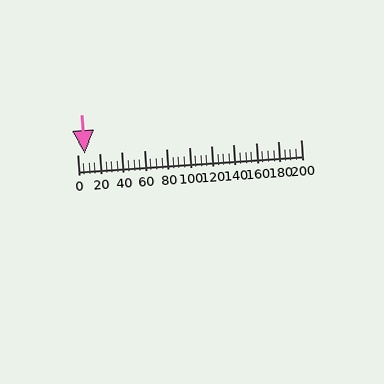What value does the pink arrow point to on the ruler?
The pink arrow points to approximately 6.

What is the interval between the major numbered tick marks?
The major tick marks are spaced 20 units apart.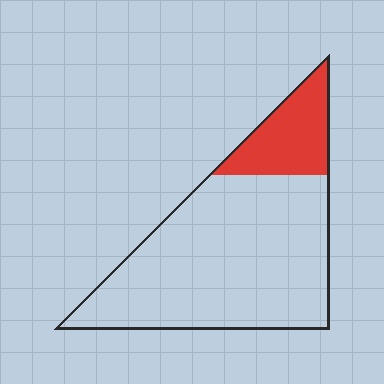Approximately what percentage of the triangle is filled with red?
Approximately 20%.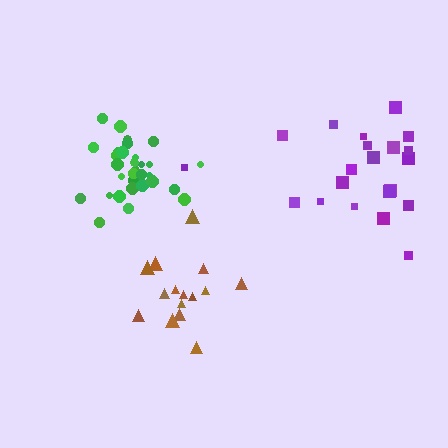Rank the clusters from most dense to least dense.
green, brown, purple.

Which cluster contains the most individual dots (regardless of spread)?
Green (34).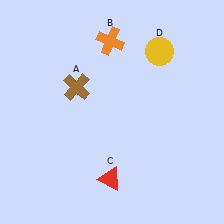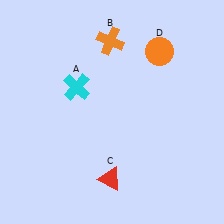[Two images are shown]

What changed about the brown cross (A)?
In Image 1, A is brown. In Image 2, it changed to cyan.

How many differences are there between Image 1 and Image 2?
There are 2 differences between the two images.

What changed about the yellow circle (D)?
In Image 1, D is yellow. In Image 2, it changed to orange.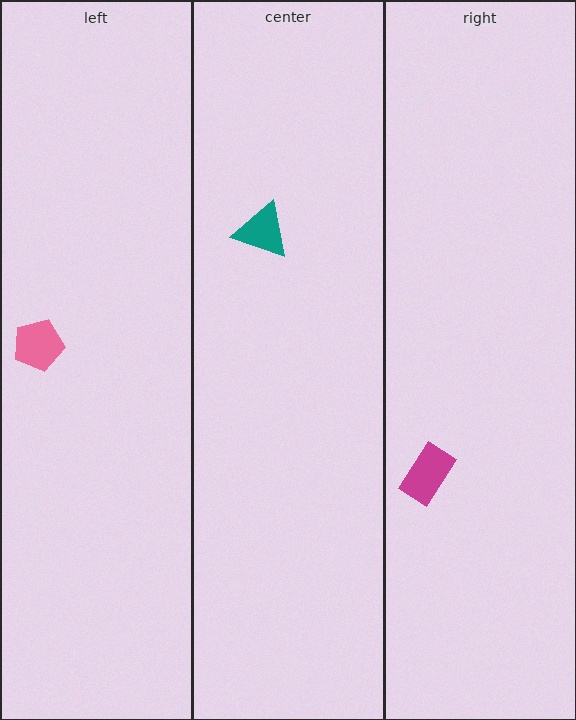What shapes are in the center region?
The teal triangle.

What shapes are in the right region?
The magenta rectangle.